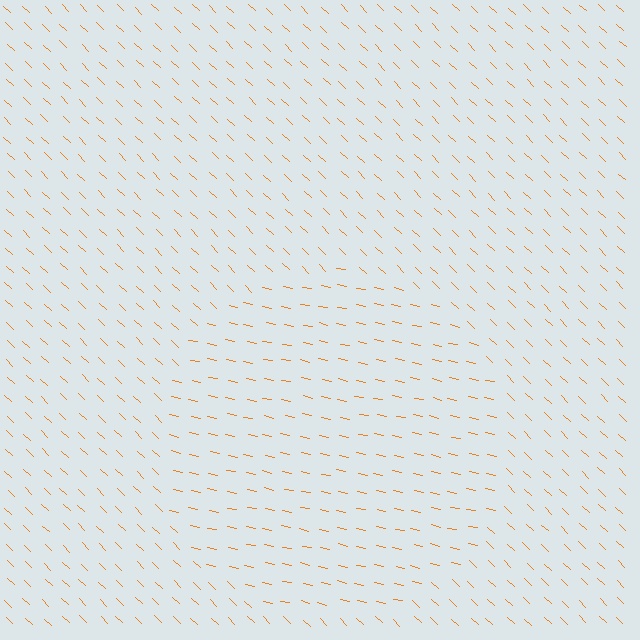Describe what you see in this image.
The image is filled with small orange line segments. A circle region in the image has lines oriented differently from the surrounding lines, creating a visible texture boundary.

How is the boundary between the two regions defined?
The boundary is defined purely by a change in line orientation (approximately 31 degrees difference). All lines are the same color and thickness.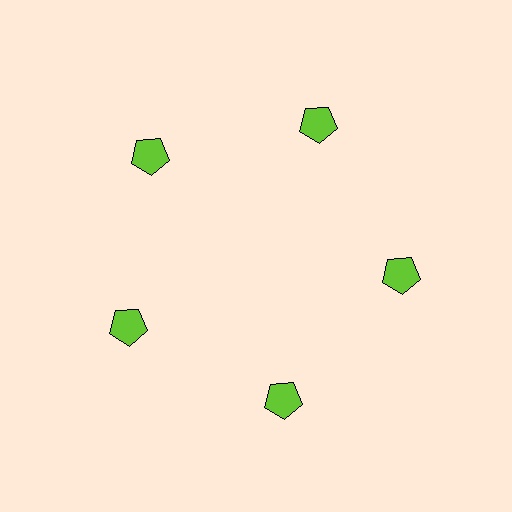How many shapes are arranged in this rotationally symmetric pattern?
There are 5 shapes, arranged in 5 groups of 1.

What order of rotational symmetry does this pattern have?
This pattern has 5-fold rotational symmetry.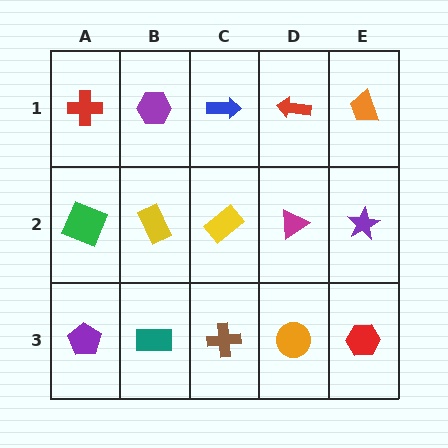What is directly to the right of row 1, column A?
A purple hexagon.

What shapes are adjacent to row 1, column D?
A magenta triangle (row 2, column D), a blue arrow (row 1, column C), an orange trapezoid (row 1, column E).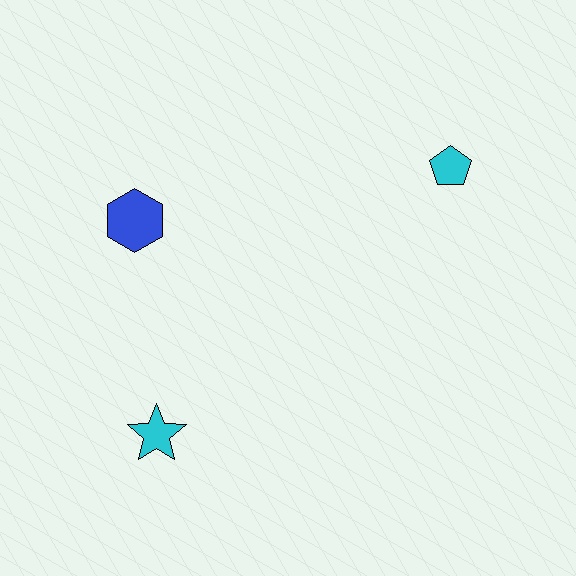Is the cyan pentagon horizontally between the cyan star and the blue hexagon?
No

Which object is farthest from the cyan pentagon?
The cyan star is farthest from the cyan pentagon.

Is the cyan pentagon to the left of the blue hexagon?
No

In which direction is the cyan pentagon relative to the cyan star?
The cyan pentagon is to the right of the cyan star.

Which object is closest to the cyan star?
The blue hexagon is closest to the cyan star.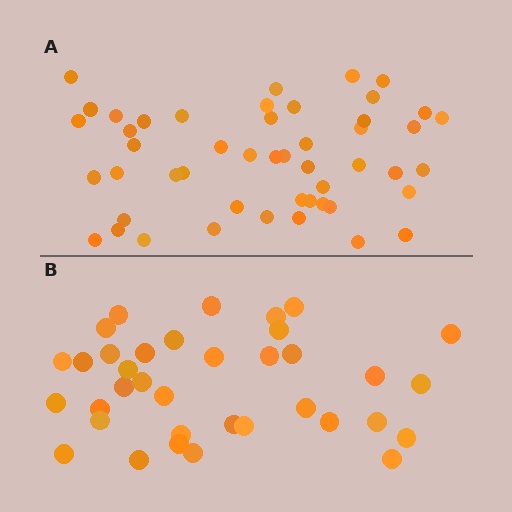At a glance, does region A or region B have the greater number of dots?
Region A (the top region) has more dots.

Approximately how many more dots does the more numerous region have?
Region A has approximately 15 more dots than region B.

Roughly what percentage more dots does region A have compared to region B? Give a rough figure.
About 35% more.